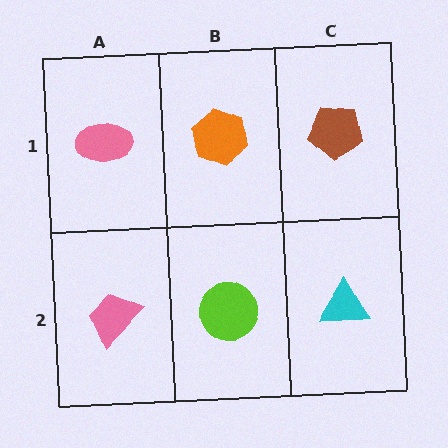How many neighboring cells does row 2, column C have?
2.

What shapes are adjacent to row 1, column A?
A pink trapezoid (row 2, column A), an orange hexagon (row 1, column B).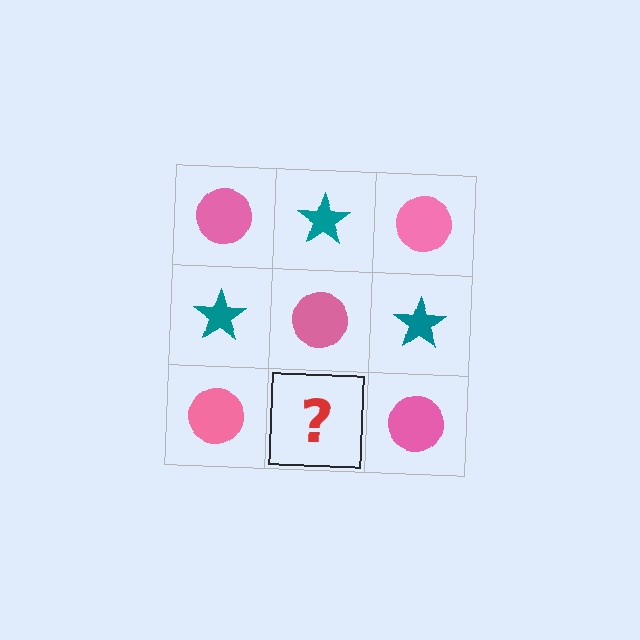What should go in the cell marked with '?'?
The missing cell should contain a teal star.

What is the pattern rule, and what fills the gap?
The rule is that it alternates pink circle and teal star in a checkerboard pattern. The gap should be filled with a teal star.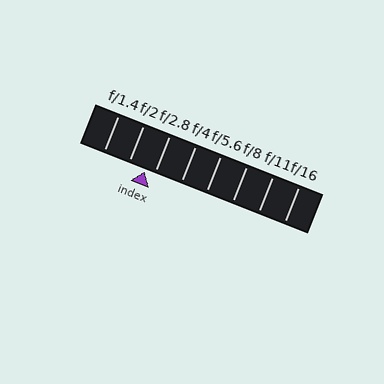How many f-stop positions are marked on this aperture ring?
There are 8 f-stop positions marked.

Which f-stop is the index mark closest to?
The index mark is closest to f/2.8.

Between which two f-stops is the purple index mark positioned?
The index mark is between f/2 and f/2.8.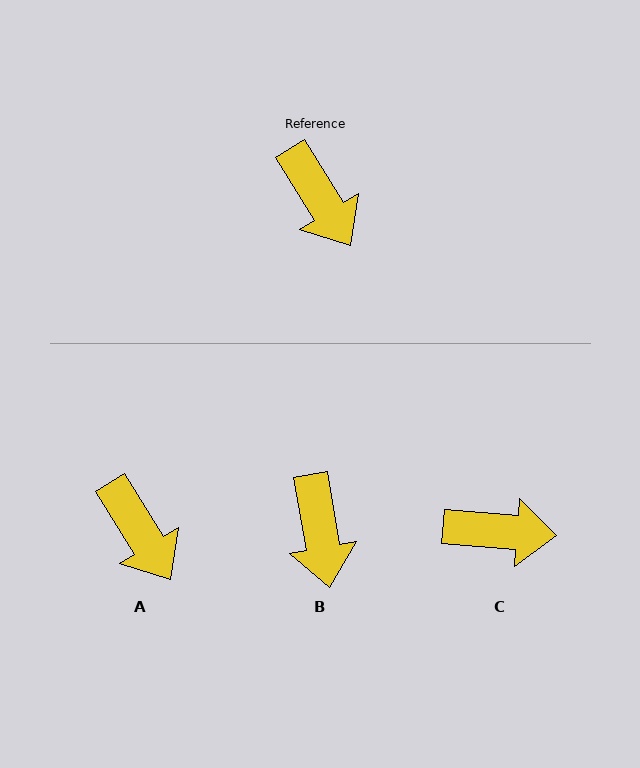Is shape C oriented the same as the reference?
No, it is off by about 53 degrees.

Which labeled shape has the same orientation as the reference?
A.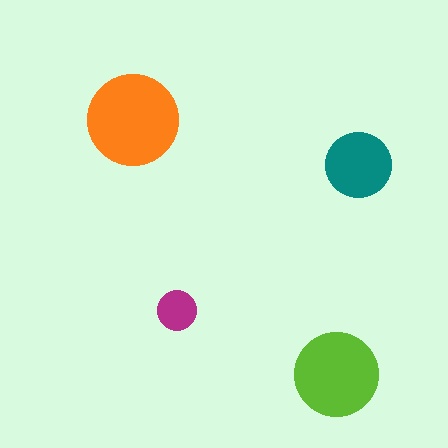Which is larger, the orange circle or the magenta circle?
The orange one.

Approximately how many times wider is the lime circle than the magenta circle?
About 2 times wider.